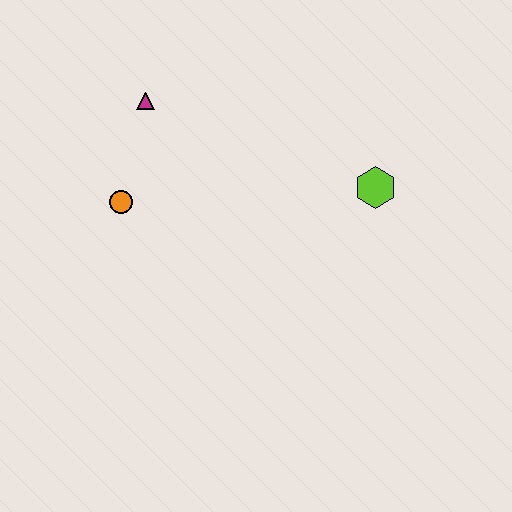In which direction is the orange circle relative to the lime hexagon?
The orange circle is to the left of the lime hexagon.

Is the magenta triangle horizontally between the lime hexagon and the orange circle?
Yes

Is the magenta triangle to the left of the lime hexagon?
Yes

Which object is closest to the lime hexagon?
The magenta triangle is closest to the lime hexagon.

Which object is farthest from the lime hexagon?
The orange circle is farthest from the lime hexagon.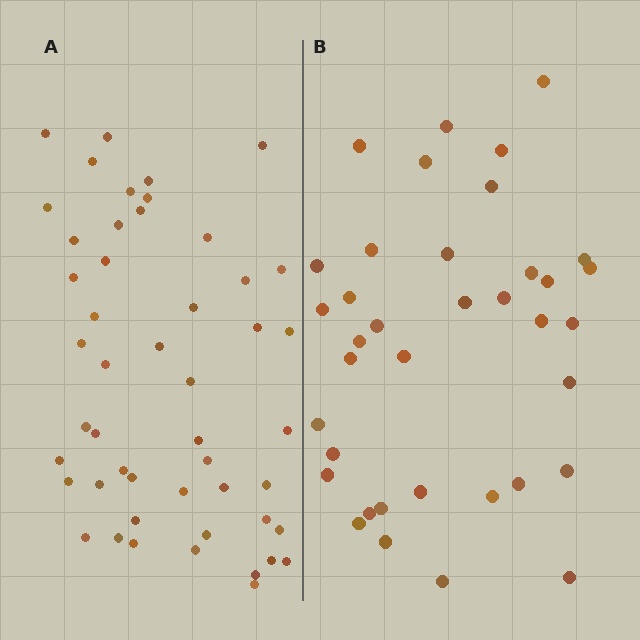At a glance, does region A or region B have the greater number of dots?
Region A (the left region) has more dots.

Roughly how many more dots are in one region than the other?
Region A has roughly 12 or so more dots than region B.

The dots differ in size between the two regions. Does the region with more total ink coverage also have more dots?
No. Region B has more total ink coverage because its dots are larger, but region A actually contains more individual dots. Total area can be misleading — the number of items is what matters here.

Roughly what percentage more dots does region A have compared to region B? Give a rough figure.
About 30% more.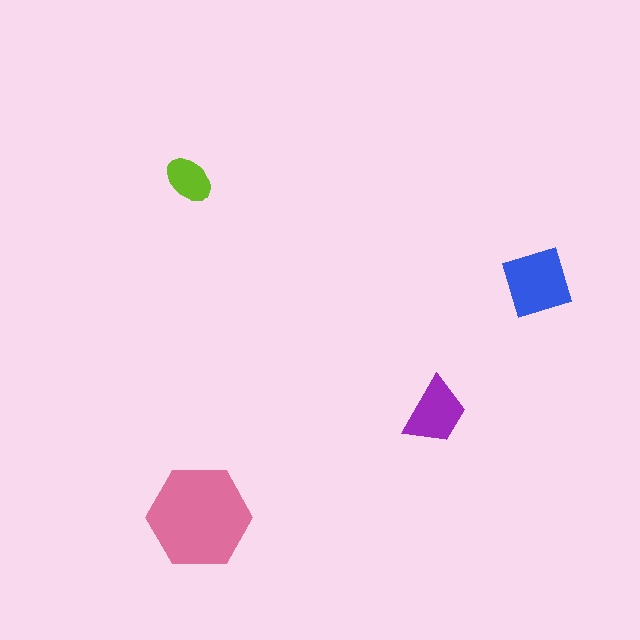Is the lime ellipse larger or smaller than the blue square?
Smaller.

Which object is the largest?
The pink hexagon.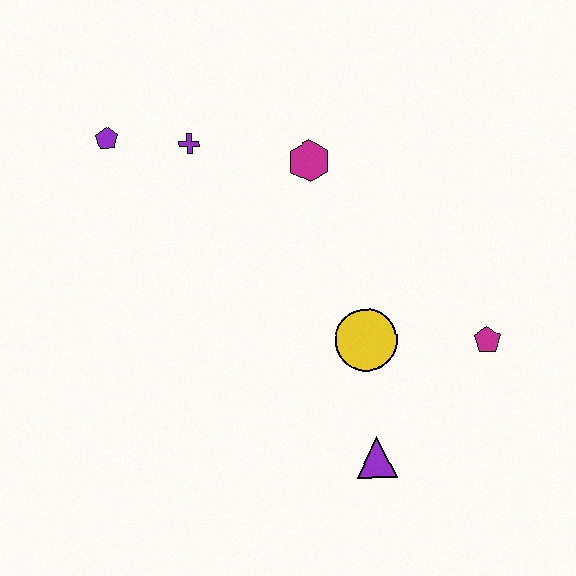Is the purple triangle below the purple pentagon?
Yes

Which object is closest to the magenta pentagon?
The yellow circle is closest to the magenta pentagon.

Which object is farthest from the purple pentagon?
The magenta pentagon is farthest from the purple pentagon.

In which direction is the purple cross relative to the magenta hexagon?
The purple cross is to the left of the magenta hexagon.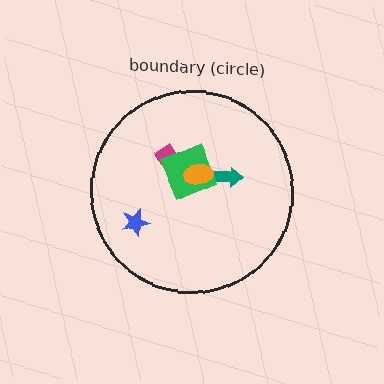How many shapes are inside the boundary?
5 inside, 0 outside.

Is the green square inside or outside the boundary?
Inside.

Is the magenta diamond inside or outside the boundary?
Inside.